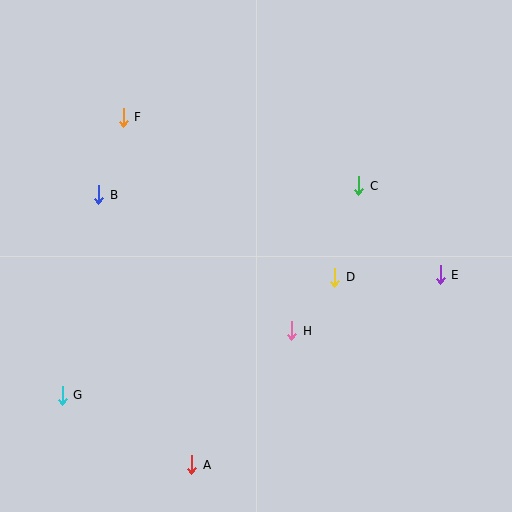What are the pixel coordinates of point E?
Point E is at (440, 275).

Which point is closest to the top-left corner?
Point F is closest to the top-left corner.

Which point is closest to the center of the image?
Point D at (335, 277) is closest to the center.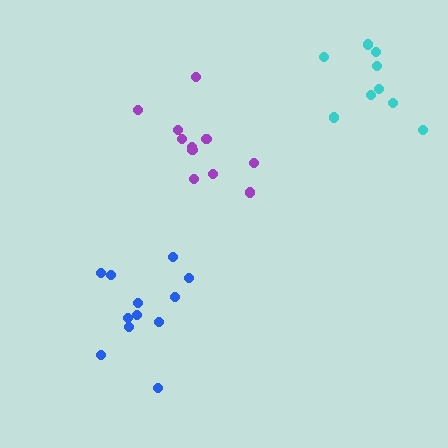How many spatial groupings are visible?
There are 3 spatial groupings.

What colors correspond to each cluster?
The clusters are colored: blue, purple, cyan.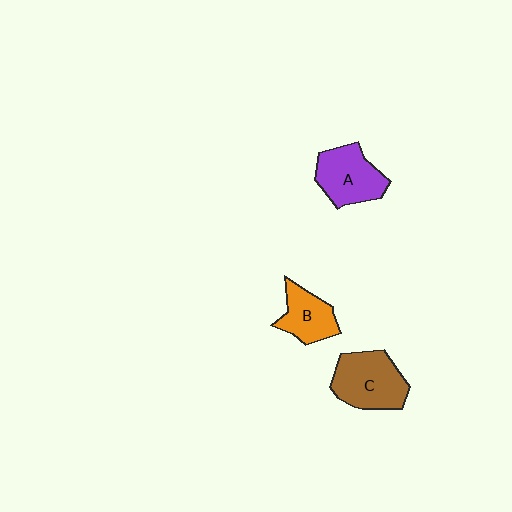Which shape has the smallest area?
Shape B (orange).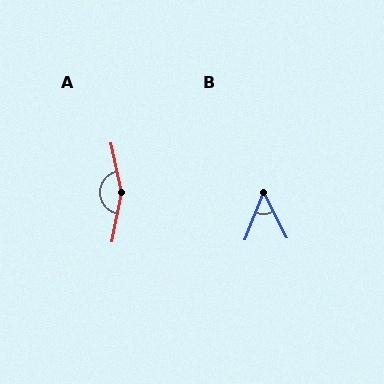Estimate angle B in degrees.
Approximately 48 degrees.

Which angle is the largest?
A, at approximately 156 degrees.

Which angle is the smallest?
B, at approximately 48 degrees.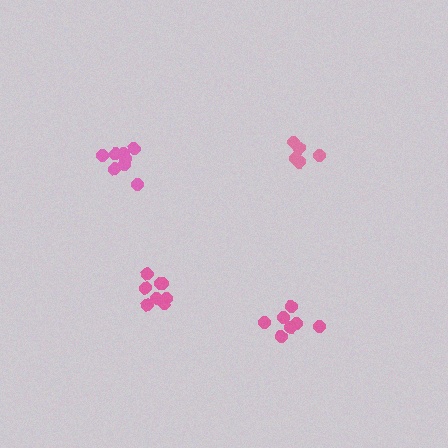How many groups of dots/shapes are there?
There are 4 groups.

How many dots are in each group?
Group 1: 8 dots, Group 2: 7 dots, Group 3: 8 dots, Group 4: 5 dots (28 total).